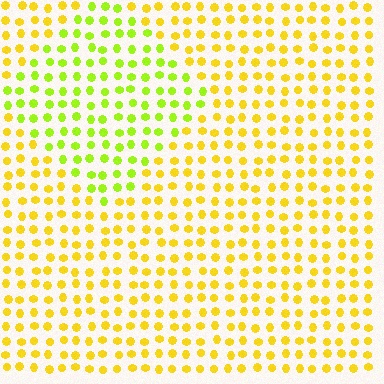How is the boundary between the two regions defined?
The boundary is defined purely by a slight shift in hue (about 33 degrees). Spacing, size, and orientation are identical on both sides.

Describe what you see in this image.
The image is filled with small yellow elements in a uniform arrangement. A diamond-shaped region is visible where the elements are tinted to a slightly different hue, forming a subtle color boundary.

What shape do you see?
I see a diamond.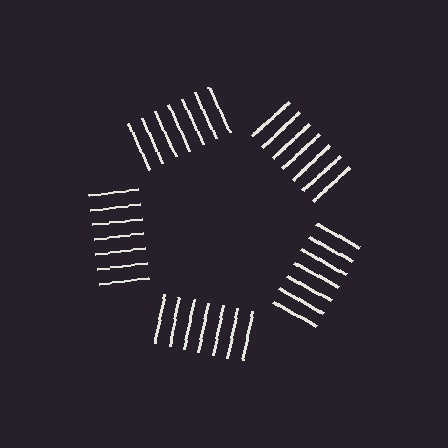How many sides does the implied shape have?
5 sides — the line-ends trace a pentagon.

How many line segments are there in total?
35 — 7 along each of the 5 edges.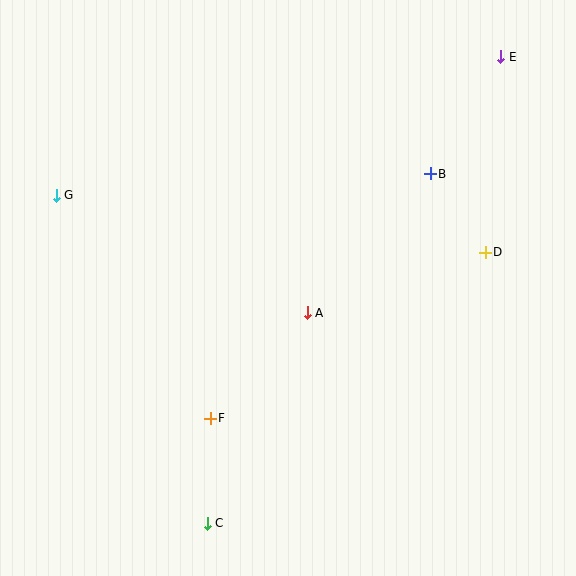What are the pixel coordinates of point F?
Point F is at (210, 418).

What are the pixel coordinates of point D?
Point D is at (485, 252).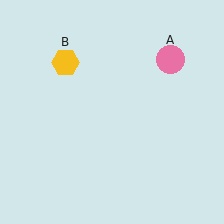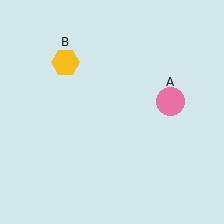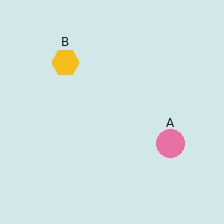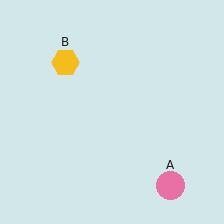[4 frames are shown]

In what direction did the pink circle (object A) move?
The pink circle (object A) moved down.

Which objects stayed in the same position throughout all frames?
Yellow hexagon (object B) remained stationary.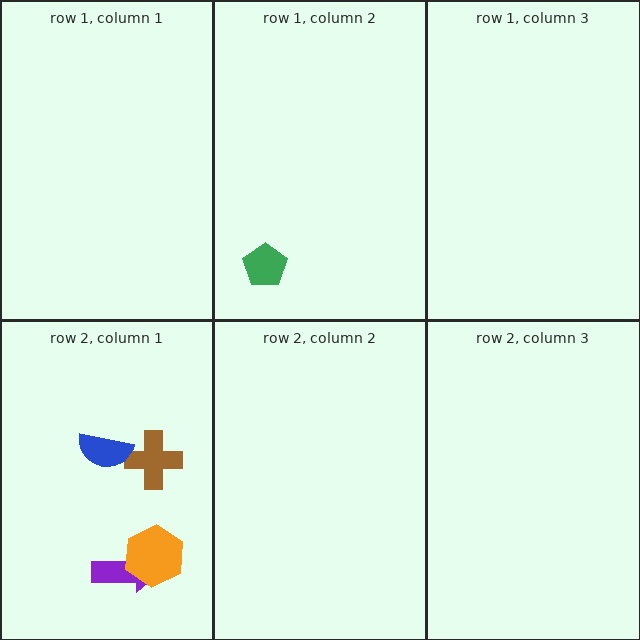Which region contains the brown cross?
The row 2, column 1 region.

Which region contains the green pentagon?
The row 1, column 2 region.